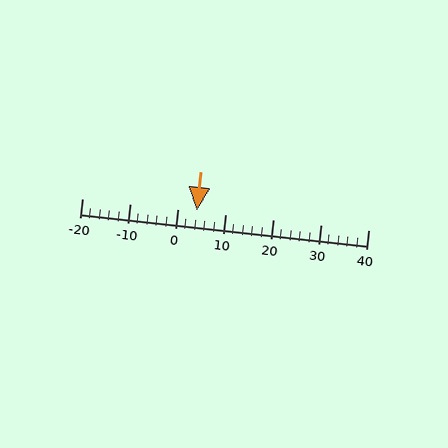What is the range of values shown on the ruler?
The ruler shows values from -20 to 40.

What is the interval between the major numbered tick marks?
The major tick marks are spaced 10 units apart.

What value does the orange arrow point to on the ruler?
The orange arrow points to approximately 4.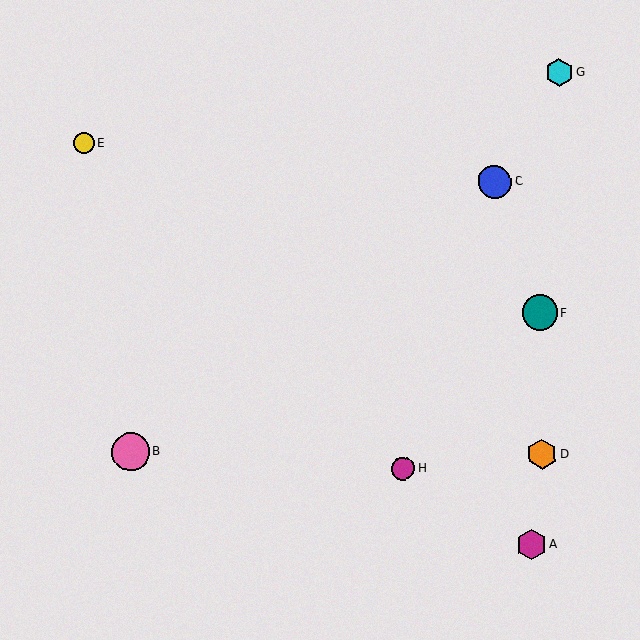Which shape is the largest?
The pink circle (labeled B) is the largest.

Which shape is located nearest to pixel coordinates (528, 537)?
The magenta hexagon (labeled A) at (531, 545) is nearest to that location.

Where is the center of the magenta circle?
The center of the magenta circle is at (403, 468).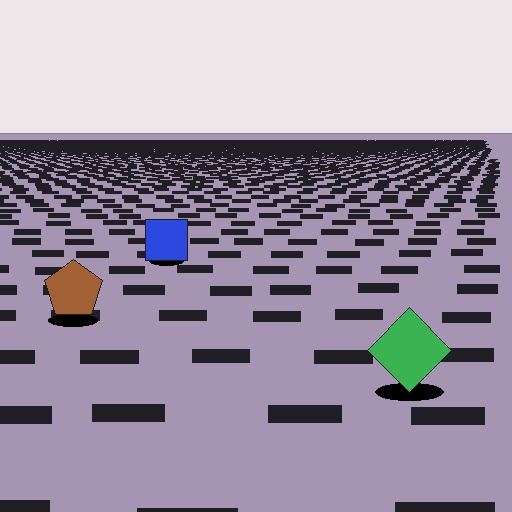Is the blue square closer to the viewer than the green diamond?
No. The green diamond is closer — you can tell from the texture gradient: the ground texture is coarser near it.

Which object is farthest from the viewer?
The blue square is farthest from the viewer. It appears smaller and the ground texture around it is denser.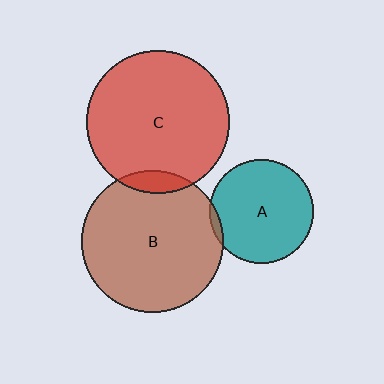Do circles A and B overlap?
Yes.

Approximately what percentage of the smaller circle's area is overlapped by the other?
Approximately 5%.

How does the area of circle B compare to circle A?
Approximately 1.9 times.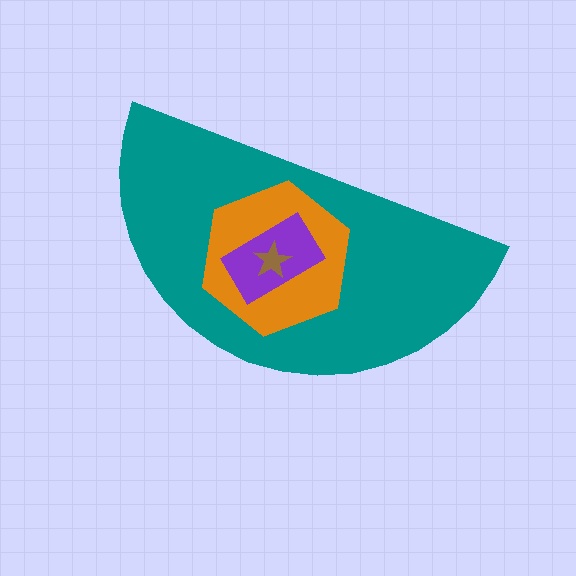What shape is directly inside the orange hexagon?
The purple rectangle.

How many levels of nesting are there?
4.